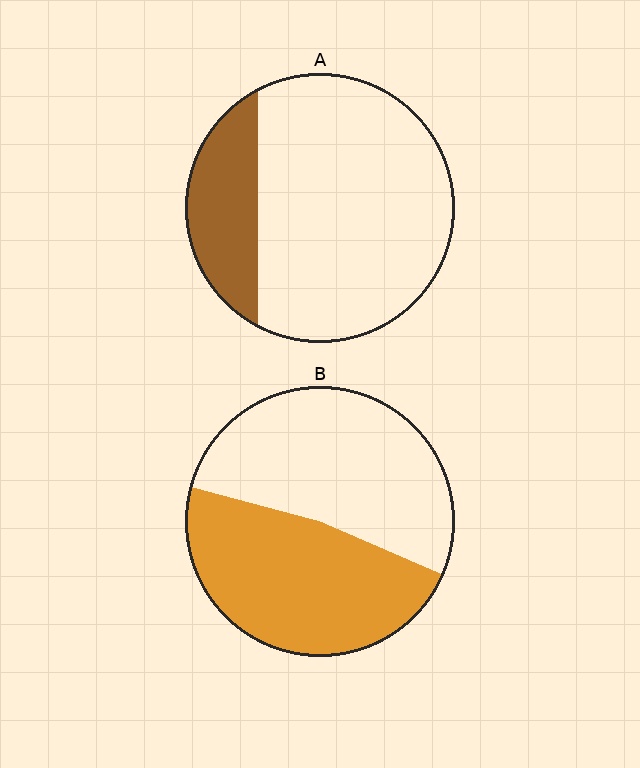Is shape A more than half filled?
No.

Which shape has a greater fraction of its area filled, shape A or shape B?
Shape B.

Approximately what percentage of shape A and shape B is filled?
A is approximately 20% and B is approximately 50%.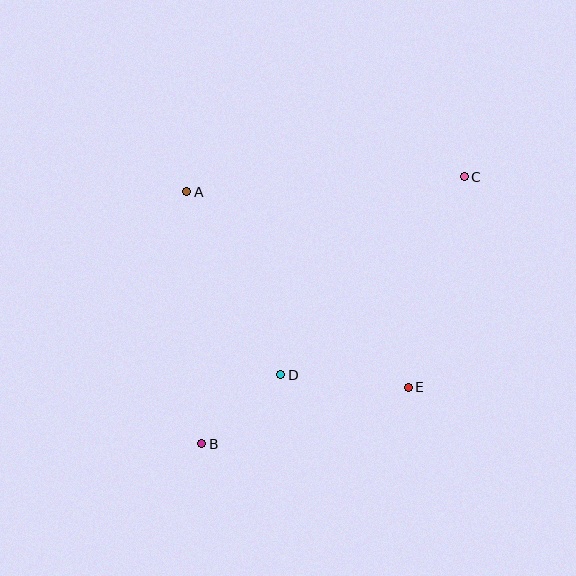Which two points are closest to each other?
Points B and D are closest to each other.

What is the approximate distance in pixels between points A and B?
The distance between A and B is approximately 253 pixels.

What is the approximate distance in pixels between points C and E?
The distance between C and E is approximately 218 pixels.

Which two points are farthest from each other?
Points B and C are farthest from each other.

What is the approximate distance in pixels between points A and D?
The distance between A and D is approximately 206 pixels.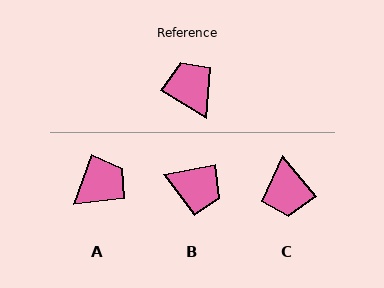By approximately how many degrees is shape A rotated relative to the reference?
Approximately 78 degrees clockwise.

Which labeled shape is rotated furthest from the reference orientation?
C, about 161 degrees away.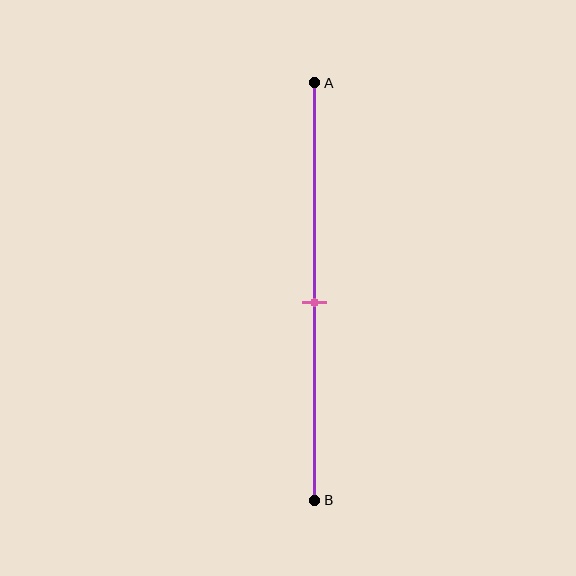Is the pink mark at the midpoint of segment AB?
Yes, the mark is approximately at the midpoint.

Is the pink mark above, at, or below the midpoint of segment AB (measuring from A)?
The pink mark is approximately at the midpoint of segment AB.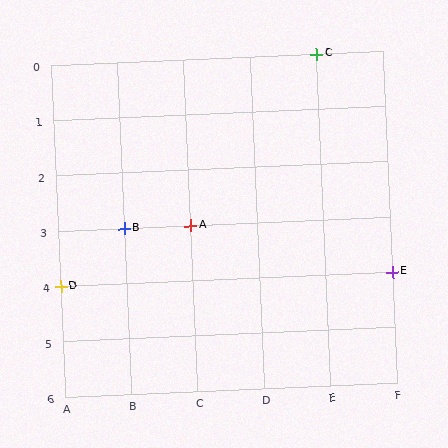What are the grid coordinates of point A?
Point A is at grid coordinates (C, 3).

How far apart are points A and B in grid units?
Points A and B are 1 column apart.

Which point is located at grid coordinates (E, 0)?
Point C is at (E, 0).